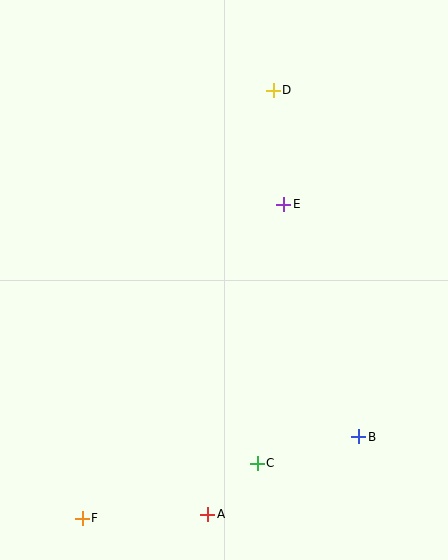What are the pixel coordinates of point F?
Point F is at (82, 518).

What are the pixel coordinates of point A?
Point A is at (208, 514).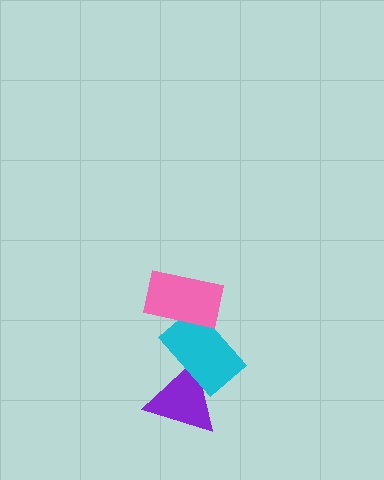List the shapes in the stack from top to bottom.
From top to bottom: the pink rectangle, the cyan rectangle, the purple triangle.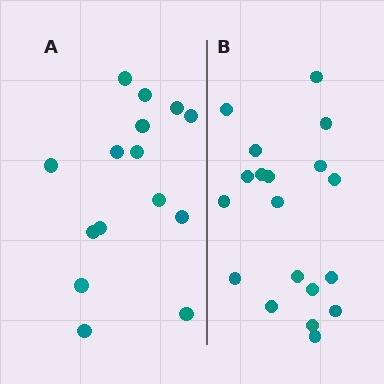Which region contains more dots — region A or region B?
Region B (the right region) has more dots.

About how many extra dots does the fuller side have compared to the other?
Region B has about 4 more dots than region A.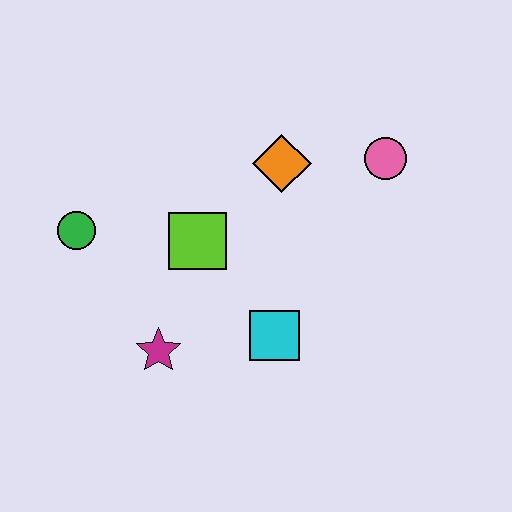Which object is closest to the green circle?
The lime square is closest to the green circle.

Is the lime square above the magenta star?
Yes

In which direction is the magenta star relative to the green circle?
The magenta star is below the green circle.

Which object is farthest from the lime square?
The pink circle is farthest from the lime square.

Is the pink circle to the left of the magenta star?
No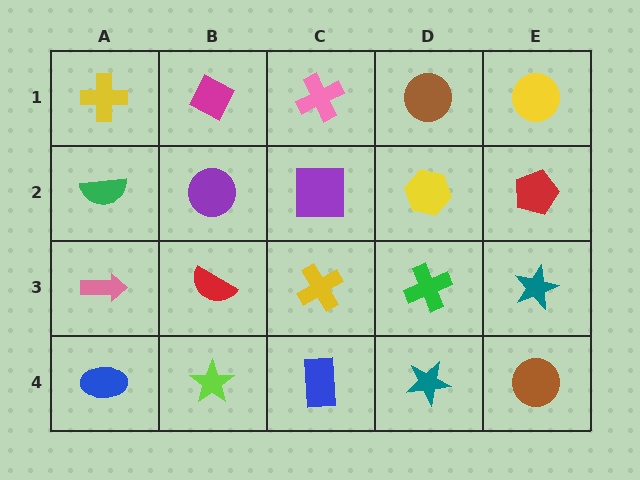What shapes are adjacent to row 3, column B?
A purple circle (row 2, column B), a lime star (row 4, column B), a pink arrow (row 3, column A), a yellow cross (row 3, column C).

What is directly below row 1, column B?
A purple circle.